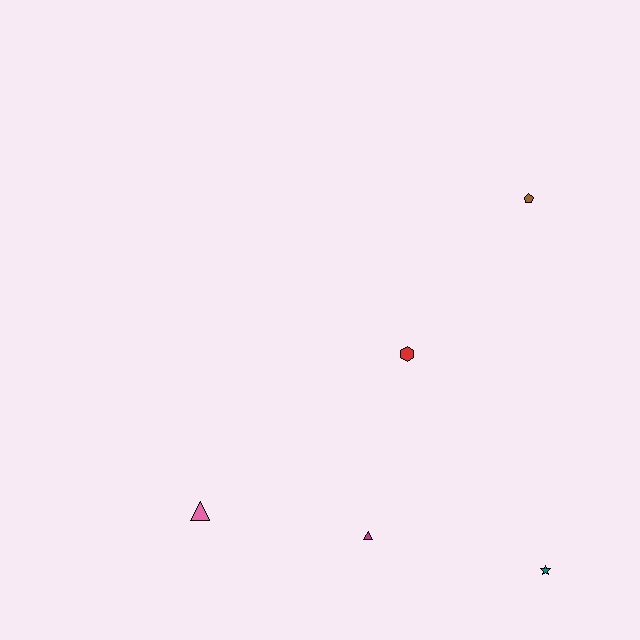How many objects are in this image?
There are 5 objects.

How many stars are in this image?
There is 1 star.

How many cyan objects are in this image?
There are no cyan objects.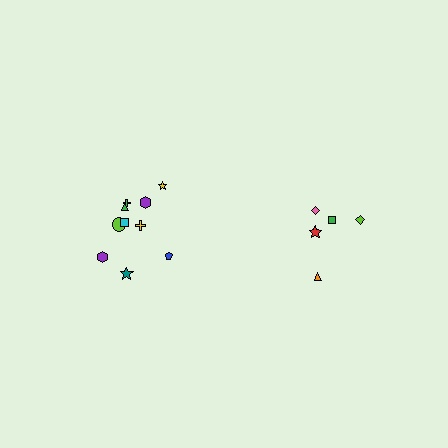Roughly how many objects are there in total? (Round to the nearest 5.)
Roughly 15 objects in total.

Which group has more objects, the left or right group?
The left group.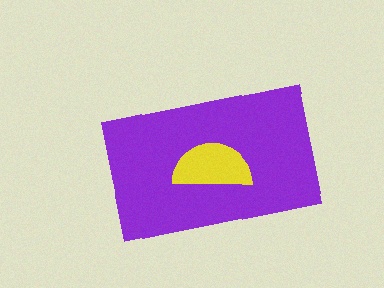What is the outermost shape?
The purple rectangle.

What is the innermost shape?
The yellow semicircle.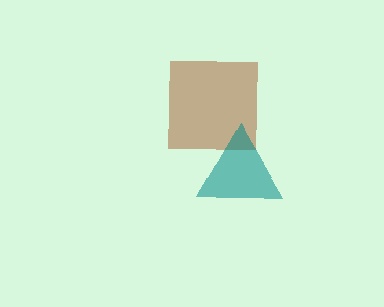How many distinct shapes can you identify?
There are 2 distinct shapes: a brown square, a teal triangle.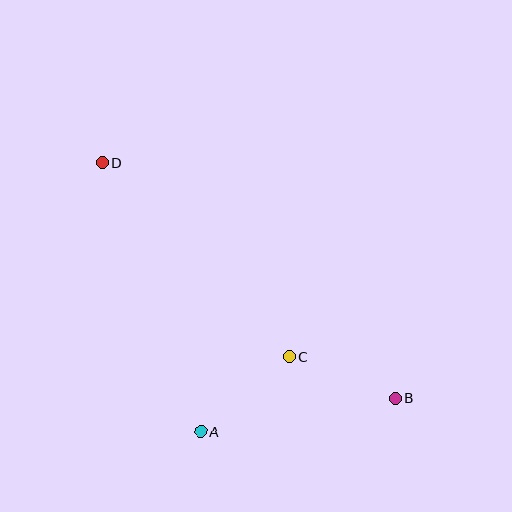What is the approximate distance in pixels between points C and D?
The distance between C and D is approximately 270 pixels.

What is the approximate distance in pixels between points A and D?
The distance between A and D is approximately 286 pixels.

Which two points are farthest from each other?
Points B and D are farthest from each other.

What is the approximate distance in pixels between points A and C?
The distance between A and C is approximately 115 pixels.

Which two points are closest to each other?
Points B and C are closest to each other.